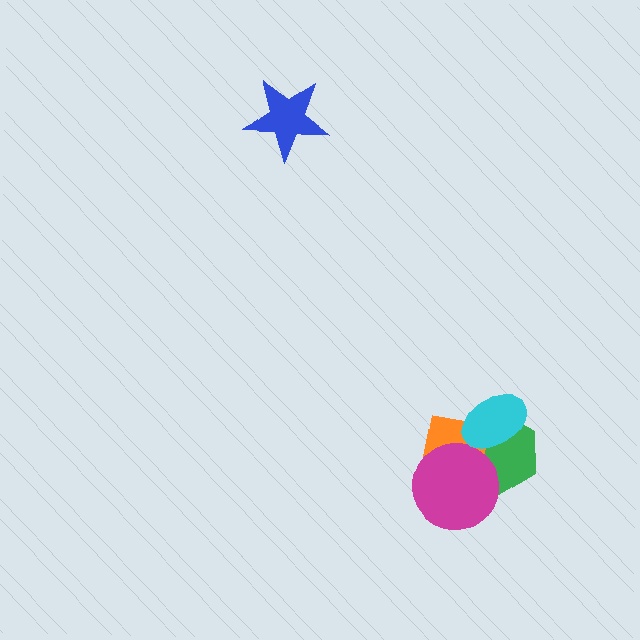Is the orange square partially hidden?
Yes, it is partially covered by another shape.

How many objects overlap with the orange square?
3 objects overlap with the orange square.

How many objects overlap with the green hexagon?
3 objects overlap with the green hexagon.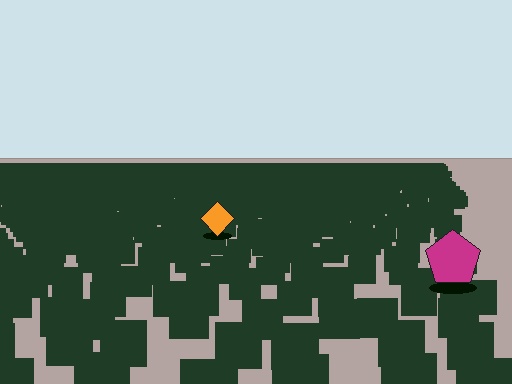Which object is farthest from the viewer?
The orange diamond is farthest from the viewer. It appears smaller and the ground texture around it is denser.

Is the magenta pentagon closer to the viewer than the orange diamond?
Yes. The magenta pentagon is closer — you can tell from the texture gradient: the ground texture is coarser near it.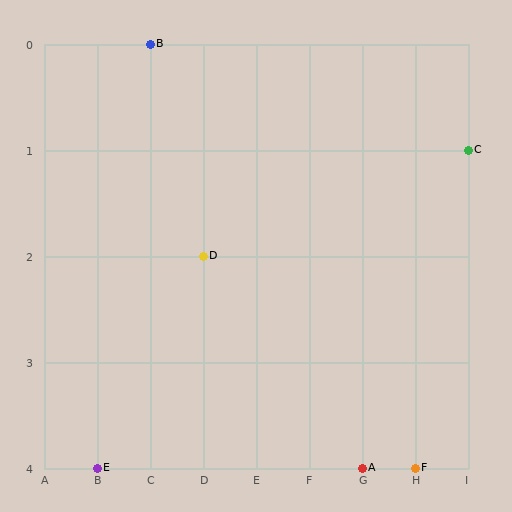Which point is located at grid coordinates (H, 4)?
Point F is at (H, 4).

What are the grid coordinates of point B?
Point B is at grid coordinates (C, 0).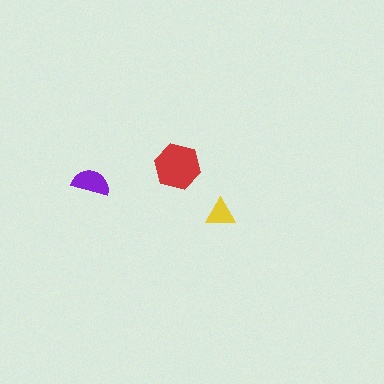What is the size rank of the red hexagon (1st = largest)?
1st.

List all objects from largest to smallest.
The red hexagon, the purple semicircle, the yellow triangle.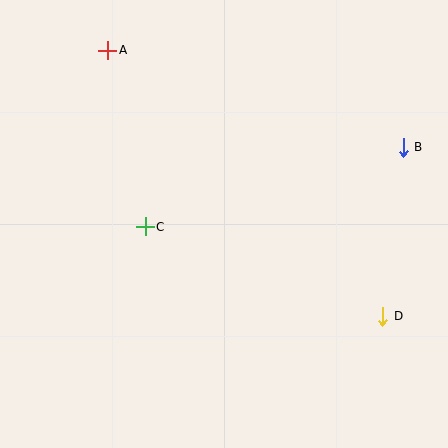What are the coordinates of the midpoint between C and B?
The midpoint between C and B is at (274, 187).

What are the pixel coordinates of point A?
Point A is at (108, 50).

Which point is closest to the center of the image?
Point C at (145, 227) is closest to the center.